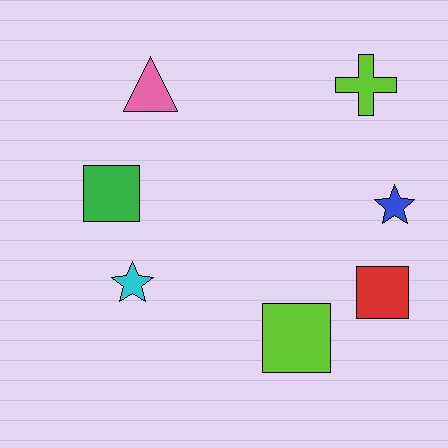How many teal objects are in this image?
There are no teal objects.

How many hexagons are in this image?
There are no hexagons.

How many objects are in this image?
There are 7 objects.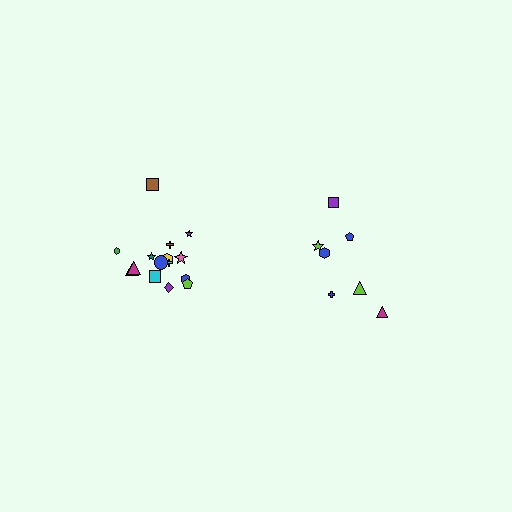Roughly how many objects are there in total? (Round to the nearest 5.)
Roughly 20 objects in total.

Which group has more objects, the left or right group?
The left group.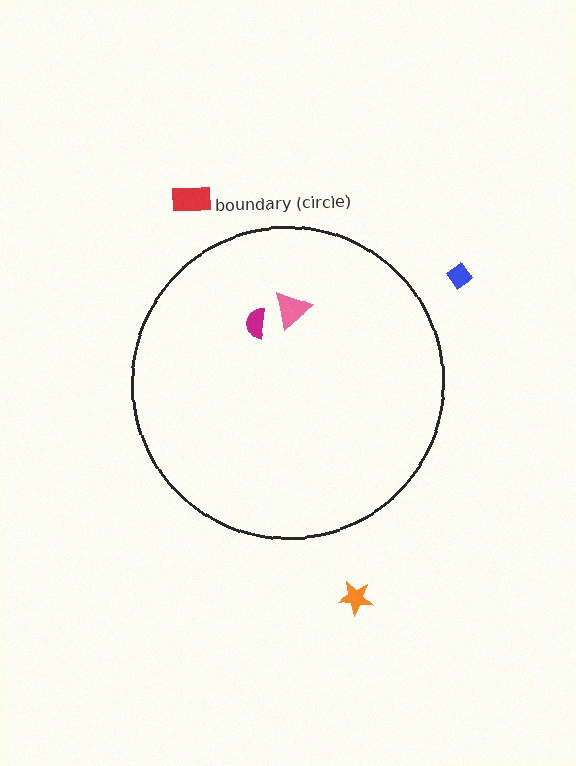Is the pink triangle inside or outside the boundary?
Inside.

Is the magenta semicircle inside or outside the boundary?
Inside.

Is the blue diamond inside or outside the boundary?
Outside.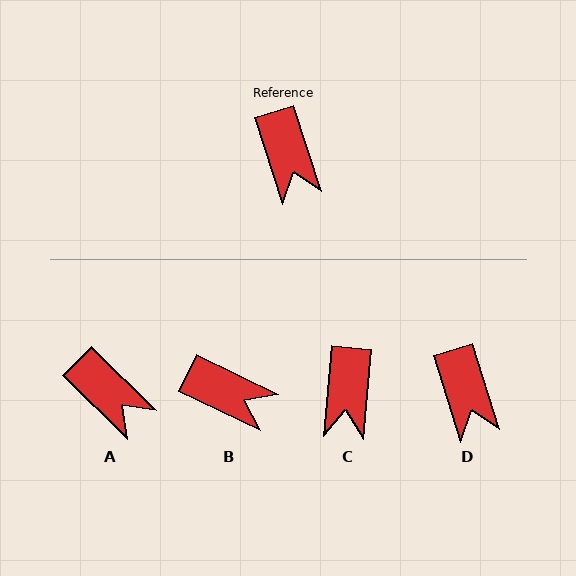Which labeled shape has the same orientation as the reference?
D.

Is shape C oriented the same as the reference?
No, it is off by about 22 degrees.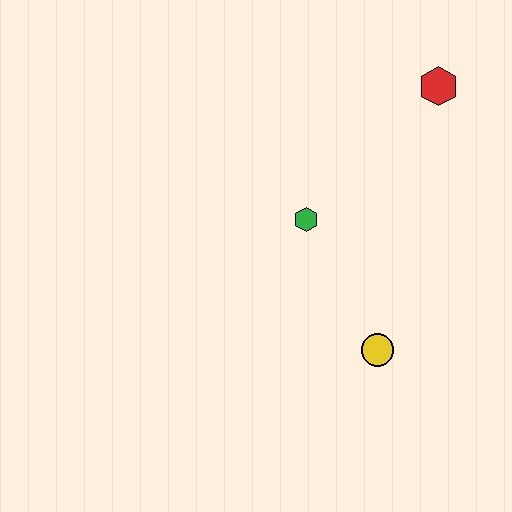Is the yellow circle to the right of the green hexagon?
Yes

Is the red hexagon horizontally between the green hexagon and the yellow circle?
No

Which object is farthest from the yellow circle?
The red hexagon is farthest from the yellow circle.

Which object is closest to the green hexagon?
The yellow circle is closest to the green hexagon.